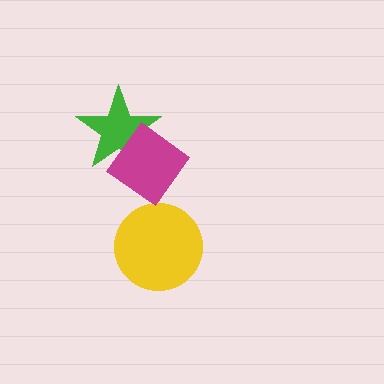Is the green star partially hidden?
Yes, it is partially covered by another shape.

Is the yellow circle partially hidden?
No, no other shape covers it.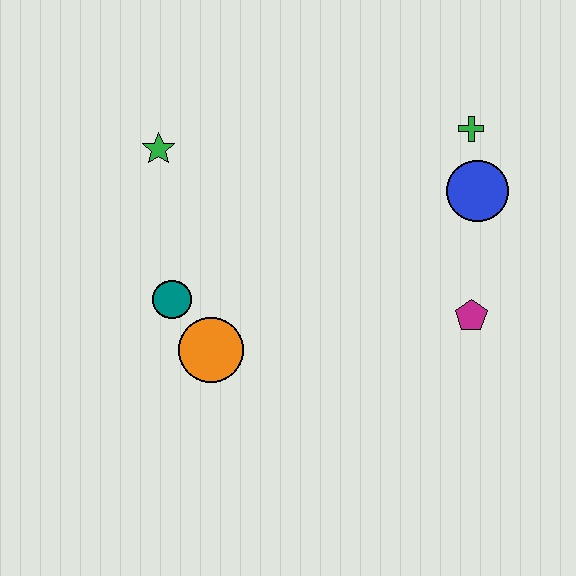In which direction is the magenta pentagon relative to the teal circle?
The magenta pentagon is to the right of the teal circle.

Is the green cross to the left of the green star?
No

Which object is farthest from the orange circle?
The green cross is farthest from the orange circle.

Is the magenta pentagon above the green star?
No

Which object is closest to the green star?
The teal circle is closest to the green star.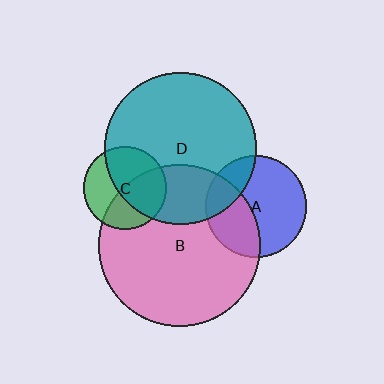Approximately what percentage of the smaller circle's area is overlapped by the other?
Approximately 20%.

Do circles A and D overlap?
Yes.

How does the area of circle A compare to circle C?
Approximately 1.5 times.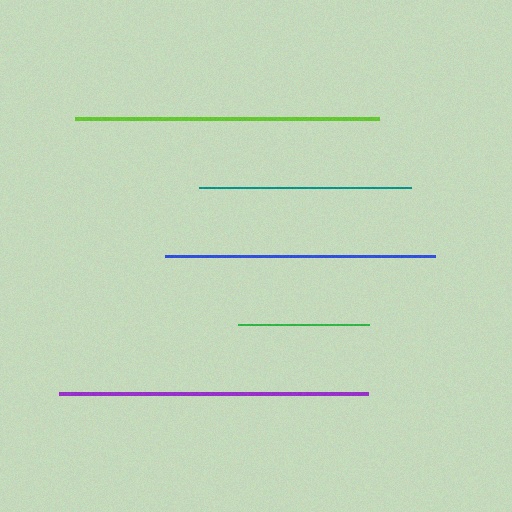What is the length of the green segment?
The green segment is approximately 131 pixels long.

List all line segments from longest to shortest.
From longest to shortest: purple, lime, blue, teal, green.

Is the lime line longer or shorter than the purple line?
The purple line is longer than the lime line.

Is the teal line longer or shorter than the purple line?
The purple line is longer than the teal line.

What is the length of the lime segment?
The lime segment is approximately 305 pixels long.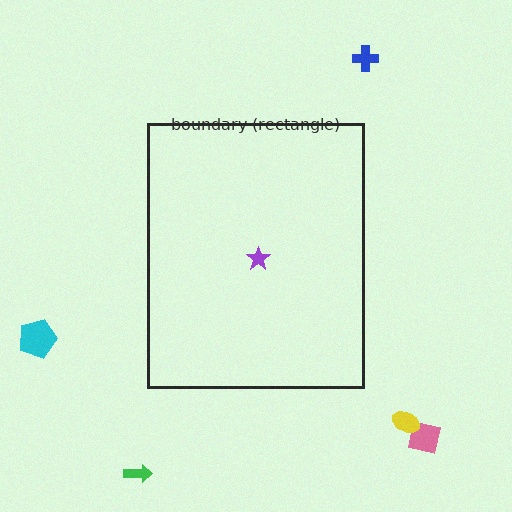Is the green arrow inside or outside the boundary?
Outside.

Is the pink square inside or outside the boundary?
Outside.